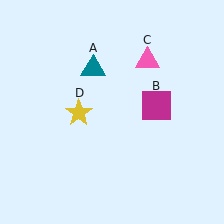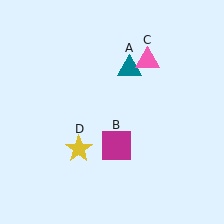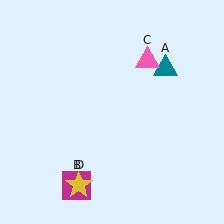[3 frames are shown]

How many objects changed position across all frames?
3 objects changed position: teal triangle (object A), magenta square (object B), yellow star (object D).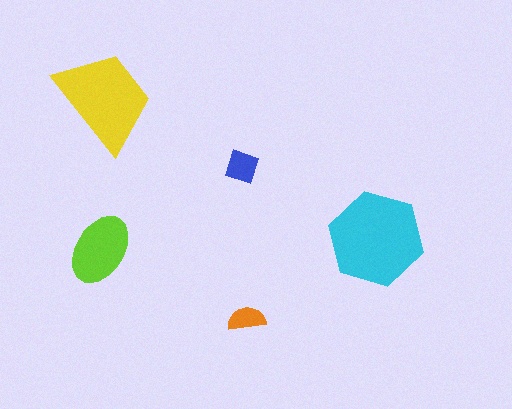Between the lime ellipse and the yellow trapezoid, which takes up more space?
The yellow trapezoid.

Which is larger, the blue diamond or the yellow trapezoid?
The yellow trapezoid.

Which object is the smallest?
The orange semicircle.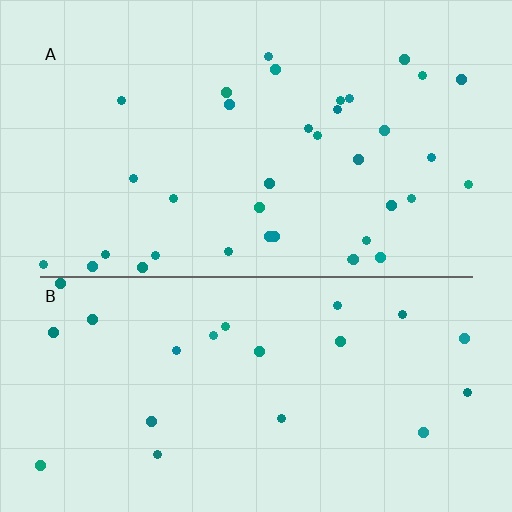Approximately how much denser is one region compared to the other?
Approximately 1.7× — region A over region B.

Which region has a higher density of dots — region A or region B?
A (the top).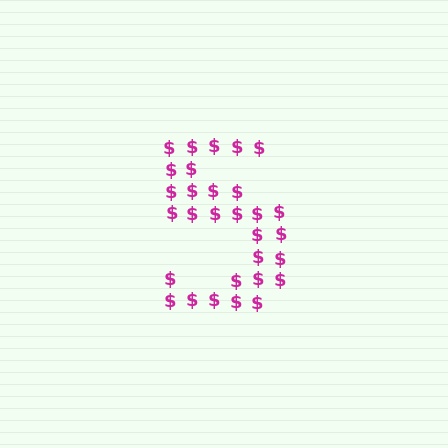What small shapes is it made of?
It is made of small dollar signs.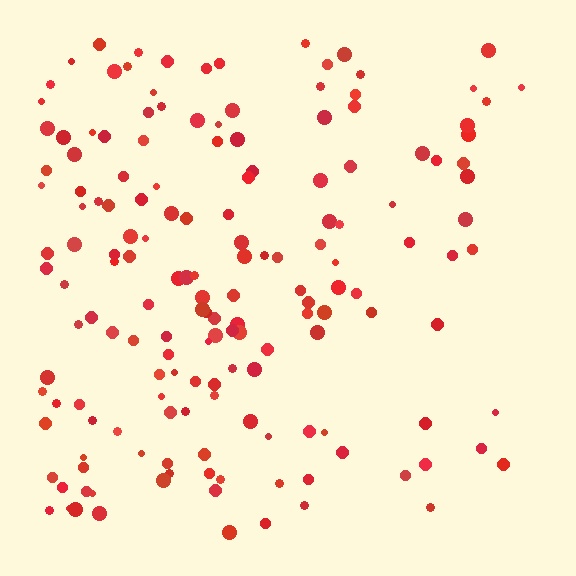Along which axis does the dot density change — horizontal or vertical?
Horizontal.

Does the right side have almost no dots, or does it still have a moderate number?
Still a moderate number, just noticeably fewer than the left.